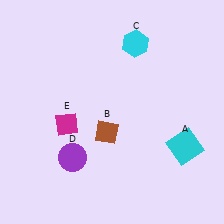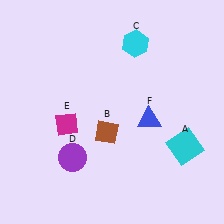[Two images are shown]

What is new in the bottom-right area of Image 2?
A blue triangle (F) was added in the bottom-right area of Image 2.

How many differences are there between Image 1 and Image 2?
There is 1 difference between the two images.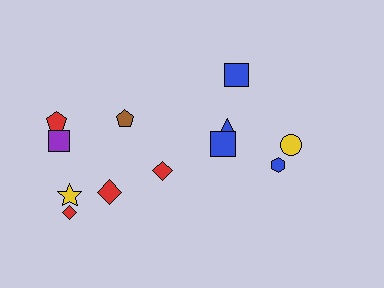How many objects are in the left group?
There are 7 objects.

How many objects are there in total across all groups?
There are 12 objects.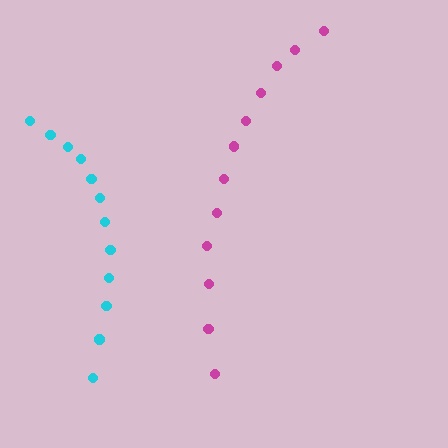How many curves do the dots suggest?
There are 2 distinct paths.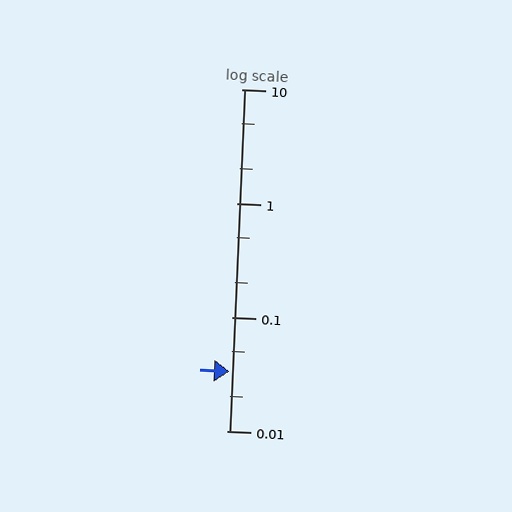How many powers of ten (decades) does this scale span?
The scale spans 3 decades, from 0.01 to 10.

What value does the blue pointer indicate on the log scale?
The pointer indicates approximately 0.033.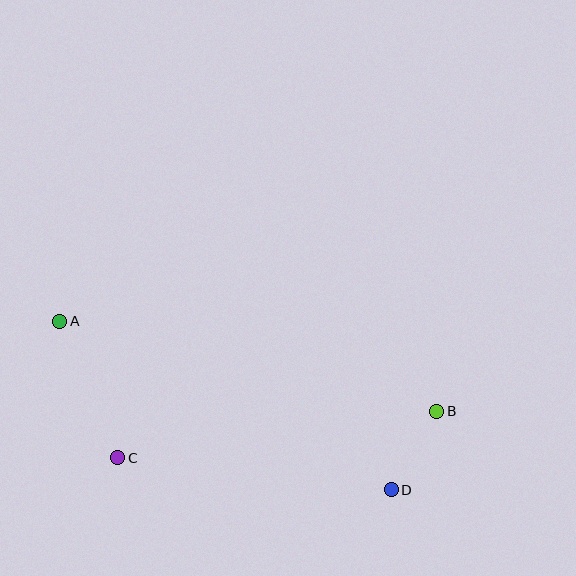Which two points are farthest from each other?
Points A and B are farthest from each other.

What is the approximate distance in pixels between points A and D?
The distance between A and D is approximately 371 pixels.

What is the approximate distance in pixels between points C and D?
The distance between C and D is approximately 275 pixels.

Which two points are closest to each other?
Points B and D are closest to each other.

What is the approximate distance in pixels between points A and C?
The distance between A and C is approximately 148 pixels.